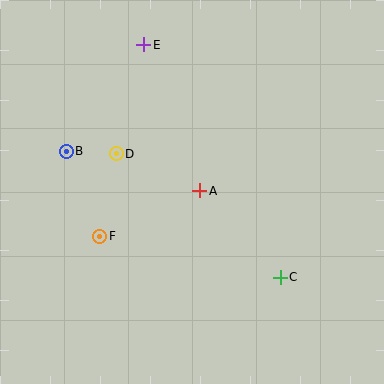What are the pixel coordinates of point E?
Point E is at (144, 45).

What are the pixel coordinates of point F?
Point F is at (100, 236).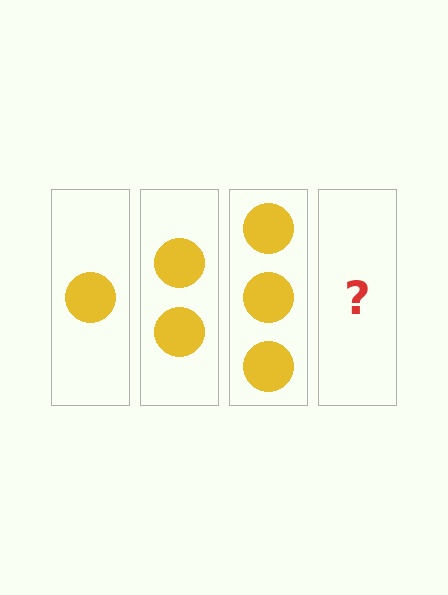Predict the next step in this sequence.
The next step is 4 circles.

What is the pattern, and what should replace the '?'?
The pattern is that each step adds one more circle. The '?' should be 4 circles.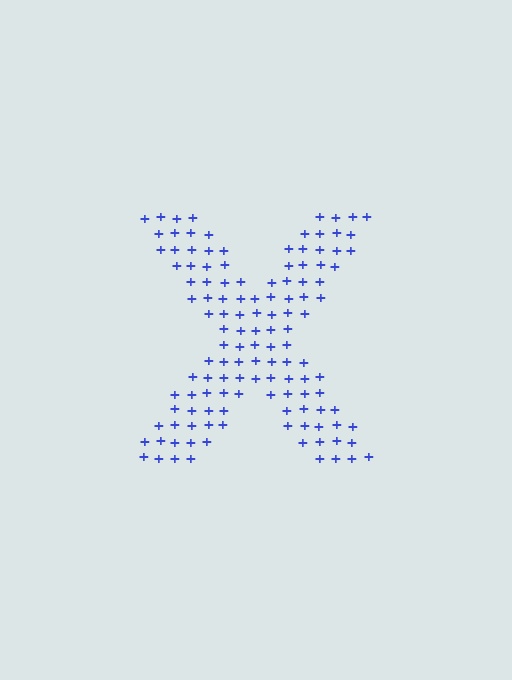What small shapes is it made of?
It is made of small plus signs.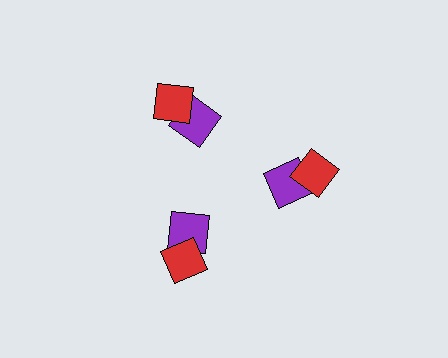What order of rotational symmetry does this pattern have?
This pattern has 3-fold rotational symmetry.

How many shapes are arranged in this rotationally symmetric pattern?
There are 6 shapes, arranged in 3 groups of 2.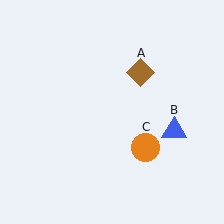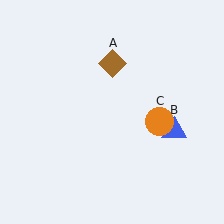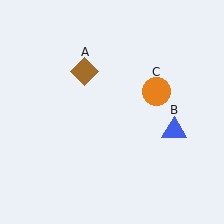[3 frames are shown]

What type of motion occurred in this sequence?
The brown diamond (object A), orange circle (object C) rotated counterclockwise around the center of the scene.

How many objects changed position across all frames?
2 objects changed position: brown diamond (object A), orange circle (object C).